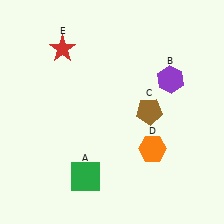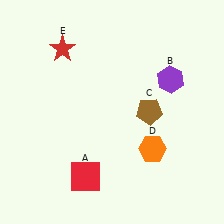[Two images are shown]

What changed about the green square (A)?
In Image 1, A is green. In Image 2, it changed to red.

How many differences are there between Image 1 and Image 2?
There is 1 difference between the two images.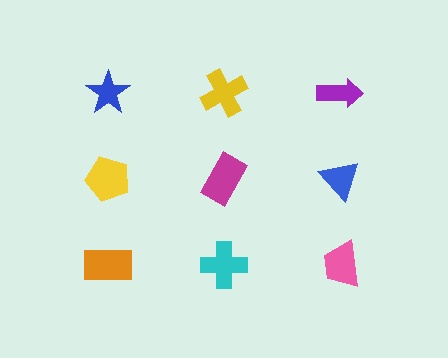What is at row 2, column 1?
A yellow pentagon.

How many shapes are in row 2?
3 shapes.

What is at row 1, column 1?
A blue star.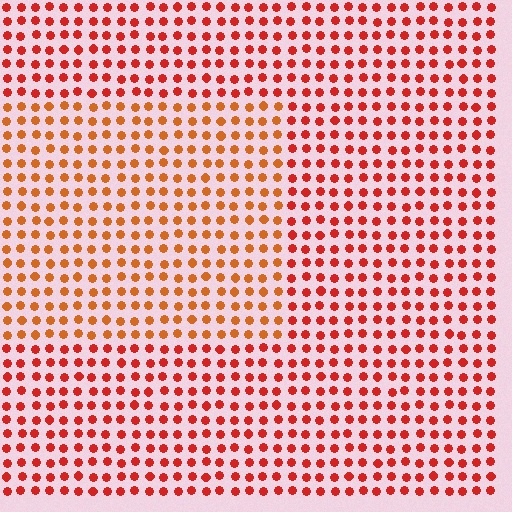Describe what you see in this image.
The image is filled with small red elements in a uniform arrangement. A rectangle-shaped region is visible where the elements are tinted to a slightly different hue, forming a subtle color boundary.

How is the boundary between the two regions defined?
The boundary is defined purely by a slight shift in hue (about 24 degrees). Spacing, size, and orientation are identical on both sides.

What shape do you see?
I see a rectangle.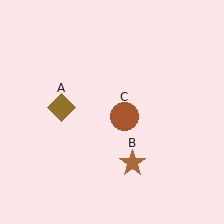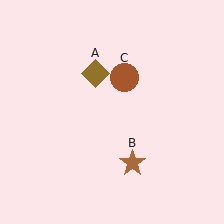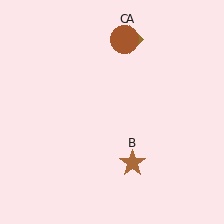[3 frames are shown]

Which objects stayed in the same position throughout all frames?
Brown star (object B) remained stationary.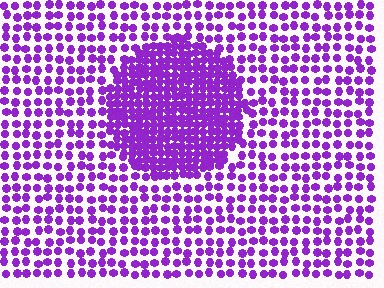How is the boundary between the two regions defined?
The boundary is defined by a change in element density (approximately 2.3x ratio). All elements are the same color, size, and shape.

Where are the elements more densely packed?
The elements are more densely packed inside the circle boundary.